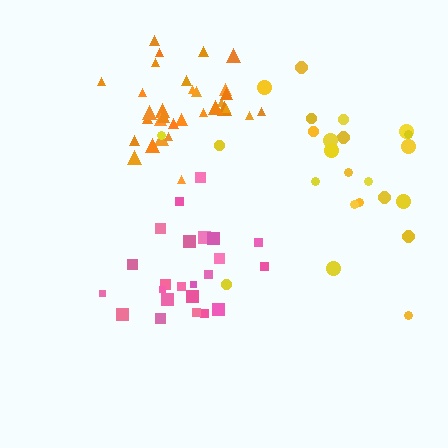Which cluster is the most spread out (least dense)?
Yellow.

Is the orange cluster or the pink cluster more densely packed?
Orange.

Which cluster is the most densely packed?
Orange.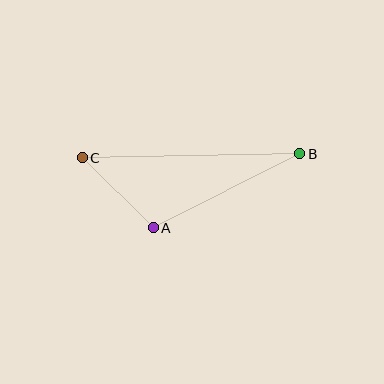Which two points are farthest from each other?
Points B and C are farthest from each other.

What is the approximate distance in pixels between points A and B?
The distance between A and B is approximately 164 pixels.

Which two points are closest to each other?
Points A and C are closest to each other.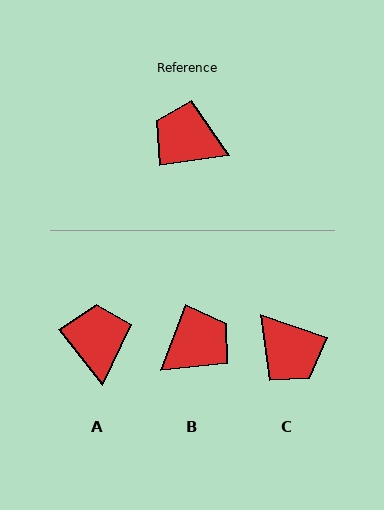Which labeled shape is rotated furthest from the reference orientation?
C, about 153 degrees away.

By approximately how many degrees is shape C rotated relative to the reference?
Approximately 153 degrees counter-clockwise.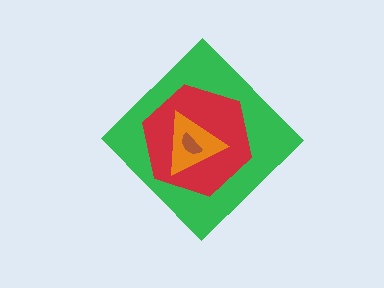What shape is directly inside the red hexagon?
The orange triangle.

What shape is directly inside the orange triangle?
The brown semicircle.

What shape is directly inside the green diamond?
The red hexagon.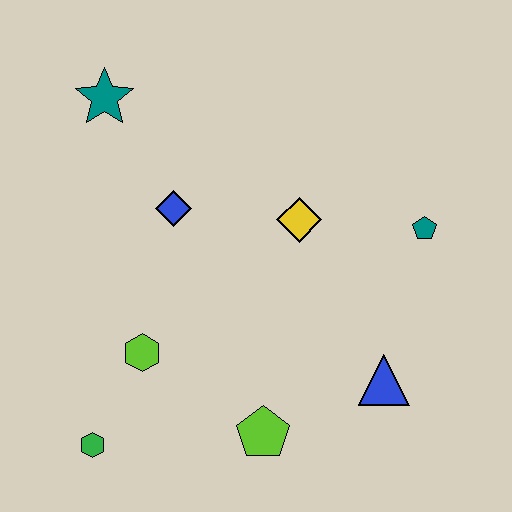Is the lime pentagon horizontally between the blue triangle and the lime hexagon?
Yes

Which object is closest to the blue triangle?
The lime pentagon is closest to the blue triangle.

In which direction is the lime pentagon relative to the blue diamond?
The lime pentagon is below the blue diamond.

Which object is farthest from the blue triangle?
The teal star is farthest from the blue triangle.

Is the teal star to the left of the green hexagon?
No